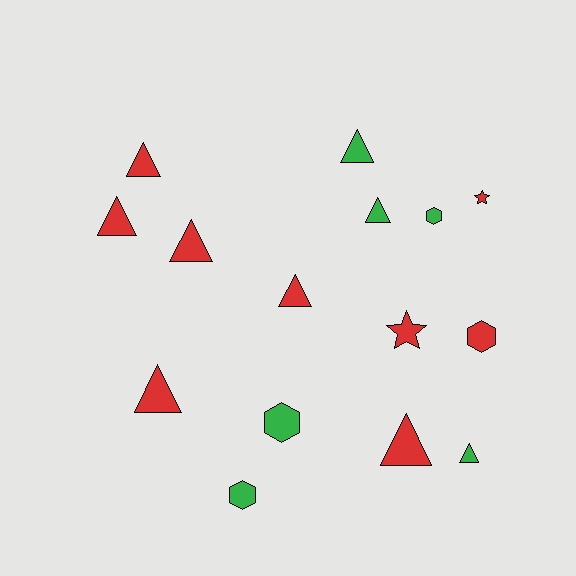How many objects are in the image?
There are 15 objects.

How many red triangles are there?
There are 6 red triangles.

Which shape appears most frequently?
Triangle, with 9 objects.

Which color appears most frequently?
Red, with 9 objects.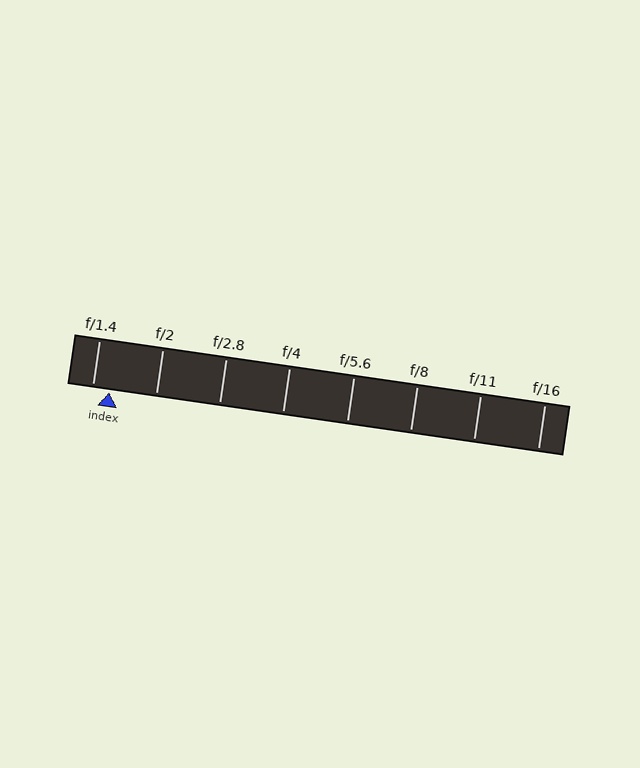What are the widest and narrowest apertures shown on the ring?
The widest aperture shown is f/1.4 and the narrowest is f/16.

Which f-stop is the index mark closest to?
The index mark is closest to f/1.4.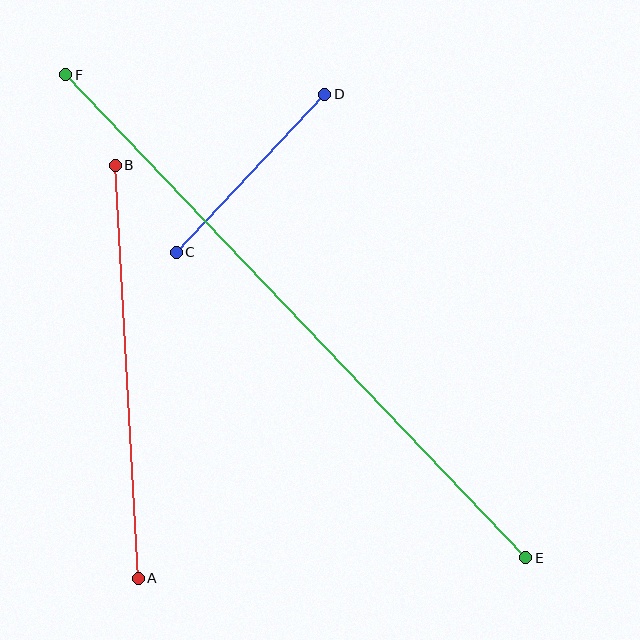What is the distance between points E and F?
The distance is approximately 667 pixels.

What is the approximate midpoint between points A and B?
The midpoint is at approximately (127, 372) pixels.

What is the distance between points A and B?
The distance is approximately 414 pixels.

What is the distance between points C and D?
The distance is approximately 217 pixels.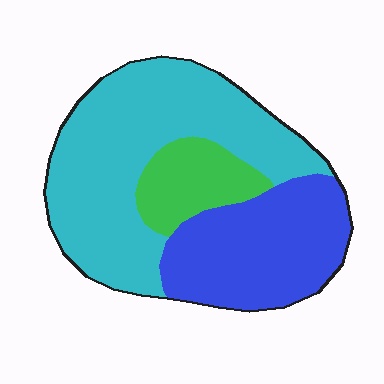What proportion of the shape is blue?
Blue covers about 35% of the shape.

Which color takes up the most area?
Cyan, at roughly 55%.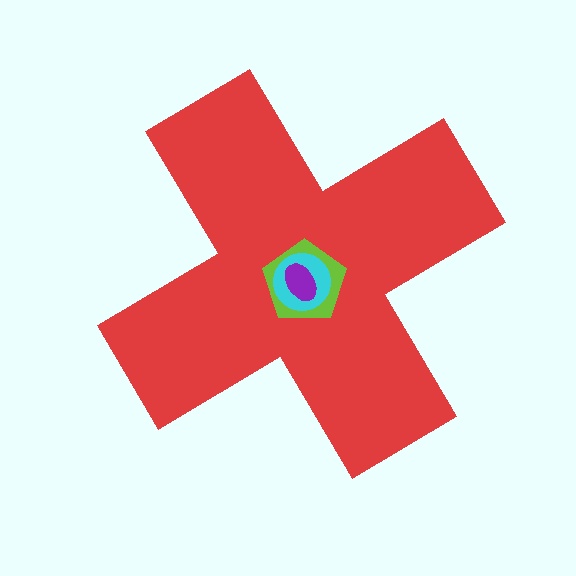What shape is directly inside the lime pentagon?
The cyan circle.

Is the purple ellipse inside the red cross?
Yes.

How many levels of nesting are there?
4.